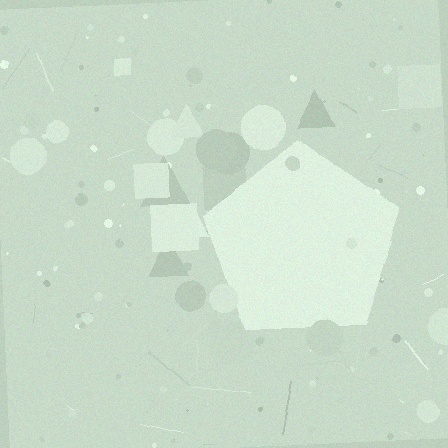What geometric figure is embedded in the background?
A pentagon is embedded in the background.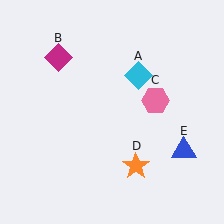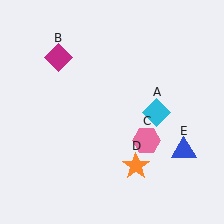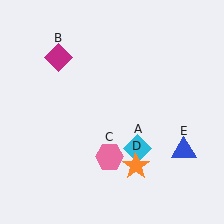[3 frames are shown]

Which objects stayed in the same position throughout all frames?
Magenta diamond (object B) and orange star (object D) and blue triangle (object E) remained stationary.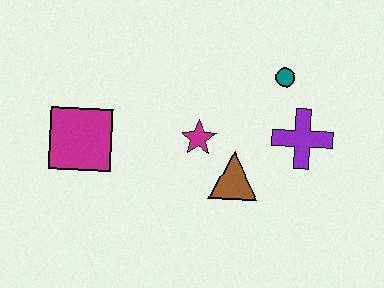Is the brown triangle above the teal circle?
No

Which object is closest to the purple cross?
The teal circle is closest to the purple cross.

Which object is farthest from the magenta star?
The magenta square is farthest from the magenta star.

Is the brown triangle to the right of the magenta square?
Yes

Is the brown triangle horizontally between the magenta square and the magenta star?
No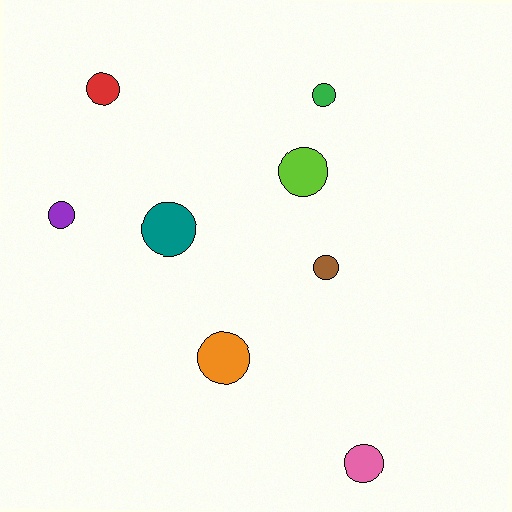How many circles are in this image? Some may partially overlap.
There are 8 circles.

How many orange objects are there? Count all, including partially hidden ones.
There is 1 orange object.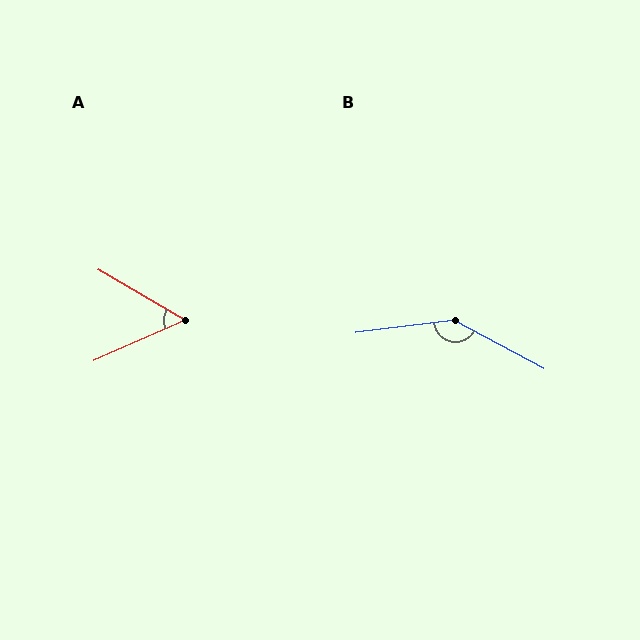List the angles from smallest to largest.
A (54°), B (144°).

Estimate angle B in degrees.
Approximately 144 degrees.